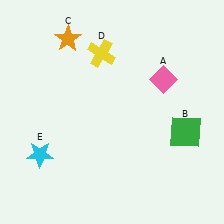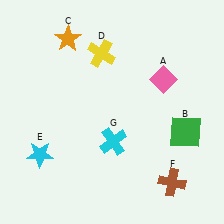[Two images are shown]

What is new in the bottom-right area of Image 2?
A brown cross (F) was added in the bottom-right area of Image 2.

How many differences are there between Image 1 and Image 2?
There are 2 differences between the two images.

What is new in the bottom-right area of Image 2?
A cyan cross (G) was added in the bottom-right area of Image 2.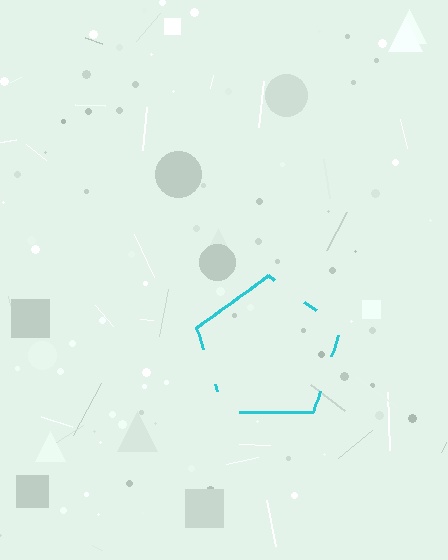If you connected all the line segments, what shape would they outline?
They would outline a pentagon.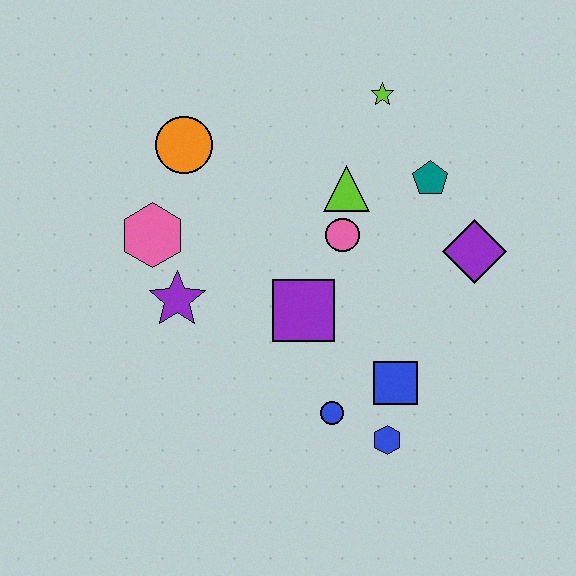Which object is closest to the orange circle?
The pink hexagon is closest to the orange circle.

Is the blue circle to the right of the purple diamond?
No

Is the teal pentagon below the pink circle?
No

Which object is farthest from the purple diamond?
The pink hexagon is farthest from the purple diamond.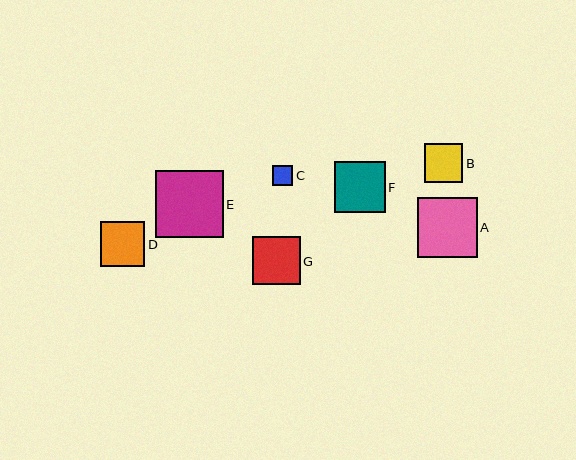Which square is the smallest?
Square C is the smallest with a size of approximately 21 pixels.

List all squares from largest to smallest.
From largest to smallest: E, A, F, G, D, B, C.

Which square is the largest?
Square E is the largest with a size of approximately 68 pixels.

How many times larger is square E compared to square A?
Square E is approximately 1.1 times the size of square A.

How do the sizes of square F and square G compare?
Square F and square G are approximately the same size.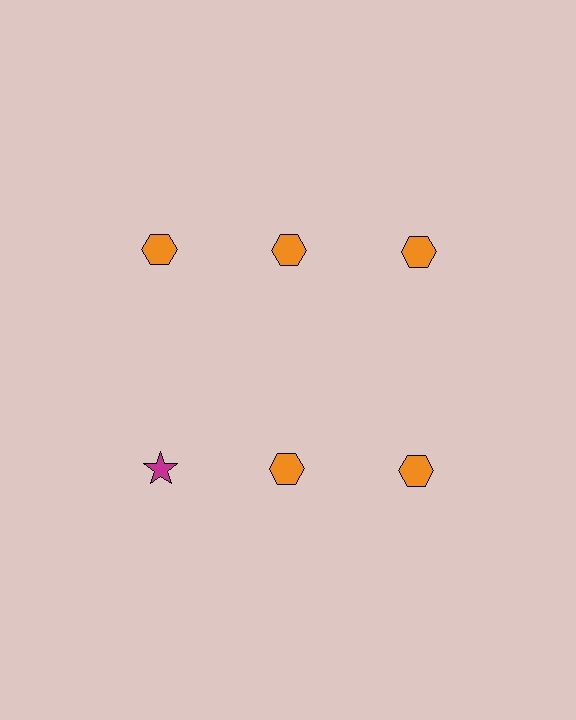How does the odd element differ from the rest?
It differs in both color (magenta instead of orange) and shape (star instead of hexagon).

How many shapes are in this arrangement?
There are 6 shapes arranged in a grid pattern.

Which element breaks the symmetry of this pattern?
The magenta star in the second row, leftmost column breaks the symmetry. All other shapes are orange hexagons.